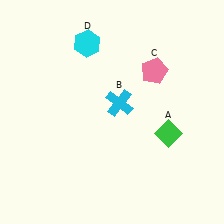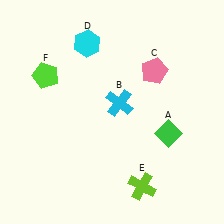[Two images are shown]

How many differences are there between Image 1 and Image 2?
There are 2 differences between the two images.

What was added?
A lime cross (E), a lime pentagon (F) were added in Image 2.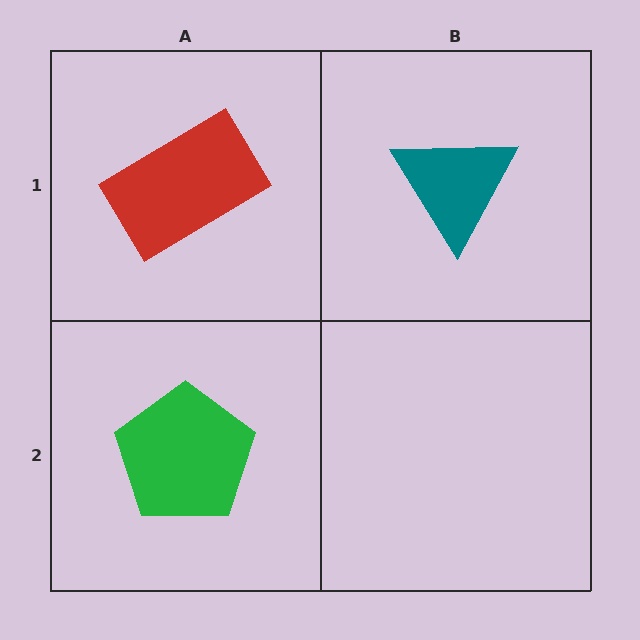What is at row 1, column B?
A teal triangle.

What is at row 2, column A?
A green pentagon.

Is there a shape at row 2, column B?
No, that cell is empty.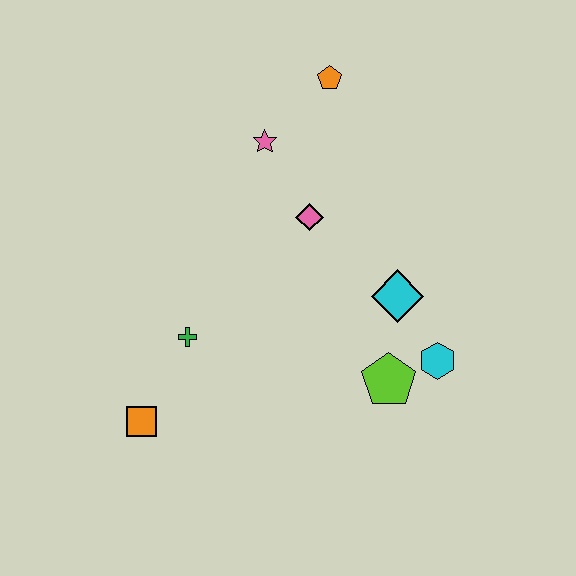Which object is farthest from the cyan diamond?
The orange square is farthest from the cyan diamond.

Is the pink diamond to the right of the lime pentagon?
No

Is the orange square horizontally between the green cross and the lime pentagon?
No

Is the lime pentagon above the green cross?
No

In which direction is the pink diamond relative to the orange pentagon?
The pink diamond is below the orange pentagon.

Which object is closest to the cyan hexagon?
The lime pentagon is closest to the cyan hexagon.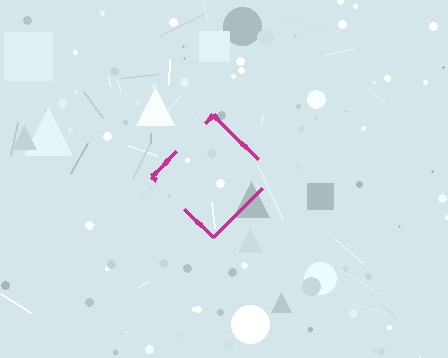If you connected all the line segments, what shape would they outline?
They would outline a diamond.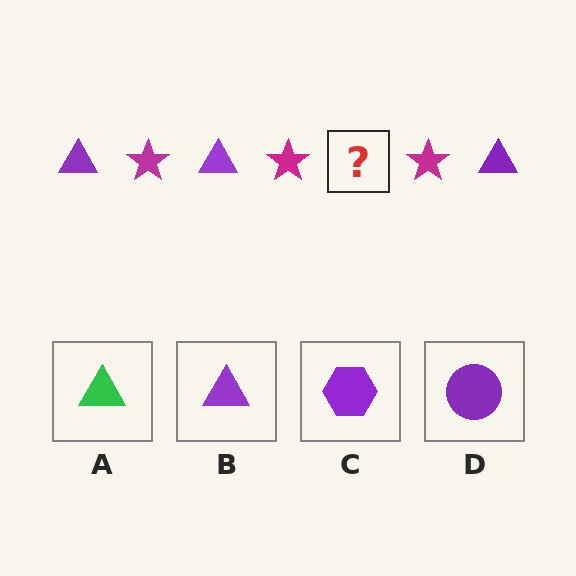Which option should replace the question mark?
Option B.